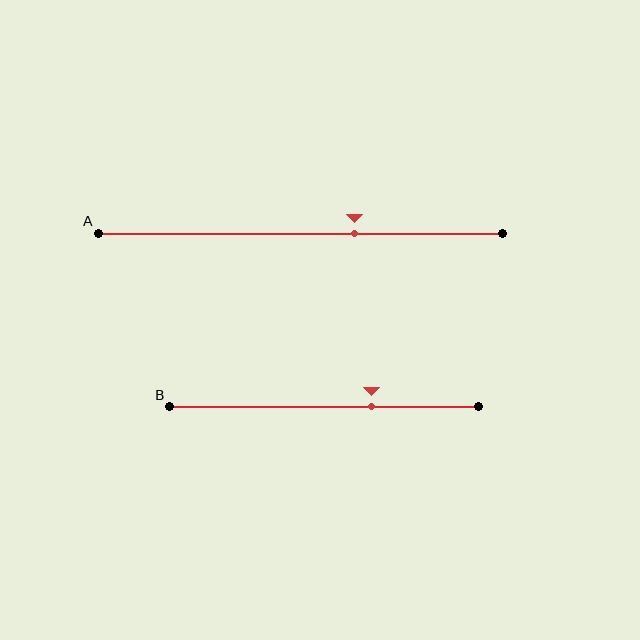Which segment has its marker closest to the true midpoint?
Segment A has its marker closest to the true midpoint.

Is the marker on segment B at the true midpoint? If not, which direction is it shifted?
No, the marker on segment B is shifted to the right by about 15% of the segment length.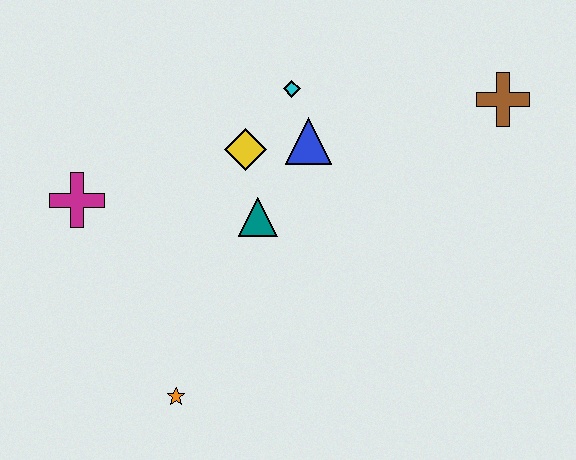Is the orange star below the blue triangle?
Yes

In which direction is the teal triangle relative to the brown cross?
The teal triangle is to the left of the brown cross.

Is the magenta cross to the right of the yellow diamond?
No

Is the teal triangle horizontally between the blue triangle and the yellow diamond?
Yes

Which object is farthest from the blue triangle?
The orange star is farthest from the blue triangle.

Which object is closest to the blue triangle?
The cyan diamond is closest to the blue triangle.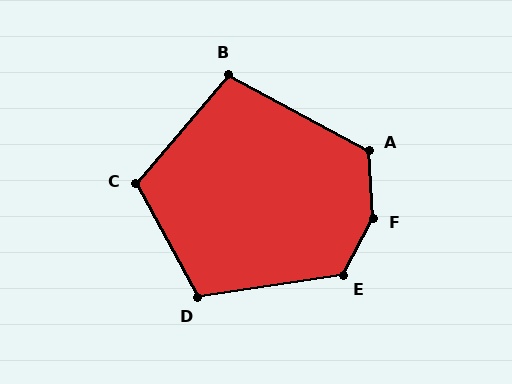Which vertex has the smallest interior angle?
B, at approximately 102 degrees.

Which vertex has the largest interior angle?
F, at approximately 148 degrees.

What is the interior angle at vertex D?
Approximately 110 degrees (obtuse).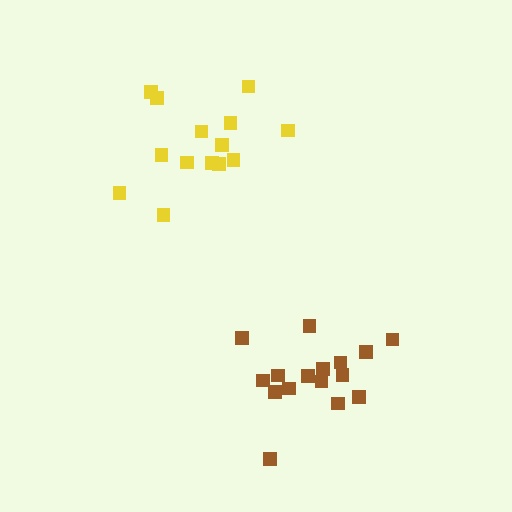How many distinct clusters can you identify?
There are 2 distinct clusters.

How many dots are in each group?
Group 1: 14 dots, Group 2: 16 dots (30 total).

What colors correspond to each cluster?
The clusters are colored: yellow, brown.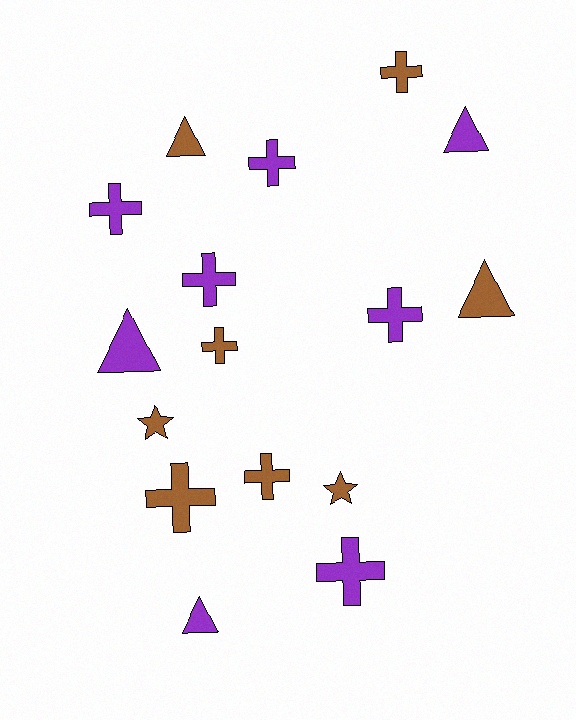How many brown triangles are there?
There are 2 brown triangles.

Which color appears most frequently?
Brown, with 8 objects.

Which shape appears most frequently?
Cross, with 9 objects.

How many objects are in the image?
There are 16 objects.